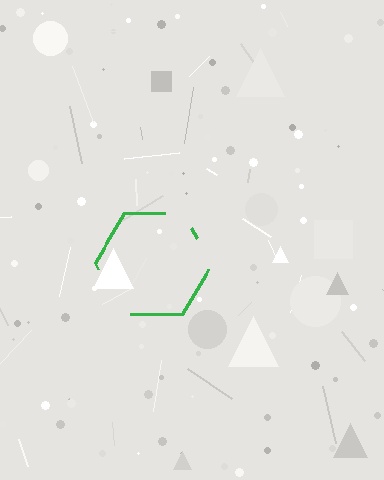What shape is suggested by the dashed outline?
The dashed outline suggests a hexagon.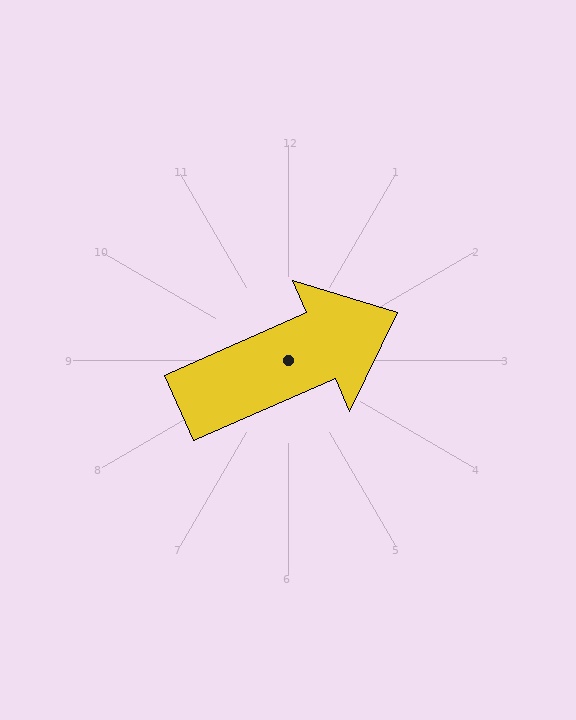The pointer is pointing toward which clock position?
Roughly 2 o'clock.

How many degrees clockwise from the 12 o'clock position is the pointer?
Approximately 66 degrees.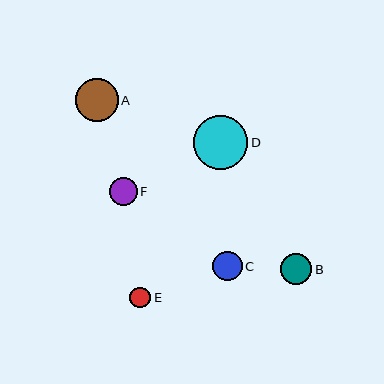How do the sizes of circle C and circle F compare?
Circle C and circle F are approximately the same size.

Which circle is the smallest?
Circle E is the smallest with a size of approximately 21 pixels.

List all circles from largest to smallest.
From largest to smallest: D, A, B, C, F, E.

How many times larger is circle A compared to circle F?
Circle A is approximately 1.5 times the size of circle F.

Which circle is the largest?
Circle D is the largest with a size of approximately 54 pixels.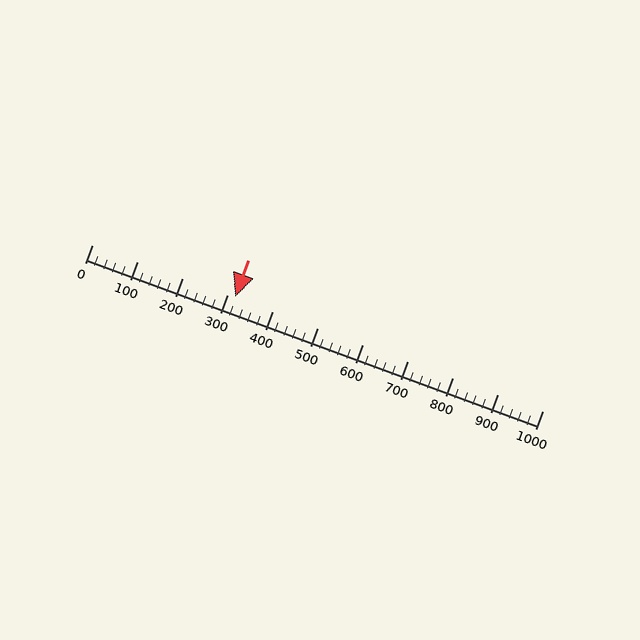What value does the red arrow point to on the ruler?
The red arrow points to approximately 318.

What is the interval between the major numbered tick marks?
The major tick marks are spaced 100 units apart.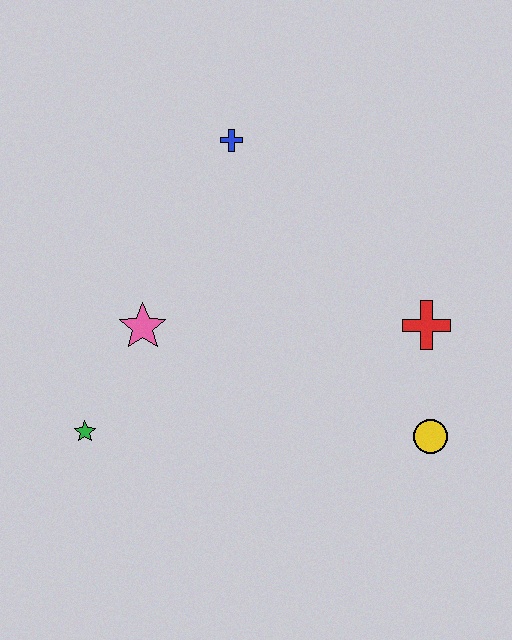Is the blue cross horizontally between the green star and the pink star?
No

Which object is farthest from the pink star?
The yellow circle is farthest from the pink star.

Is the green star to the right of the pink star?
No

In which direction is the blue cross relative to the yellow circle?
The blue cross is above the yellow circle.